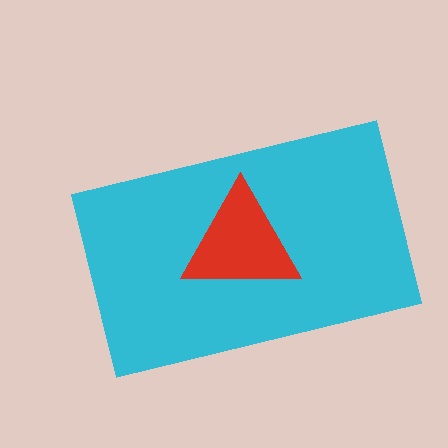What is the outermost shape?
The cyan rectangle.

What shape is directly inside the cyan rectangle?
The red triangle.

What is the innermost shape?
The red triangle.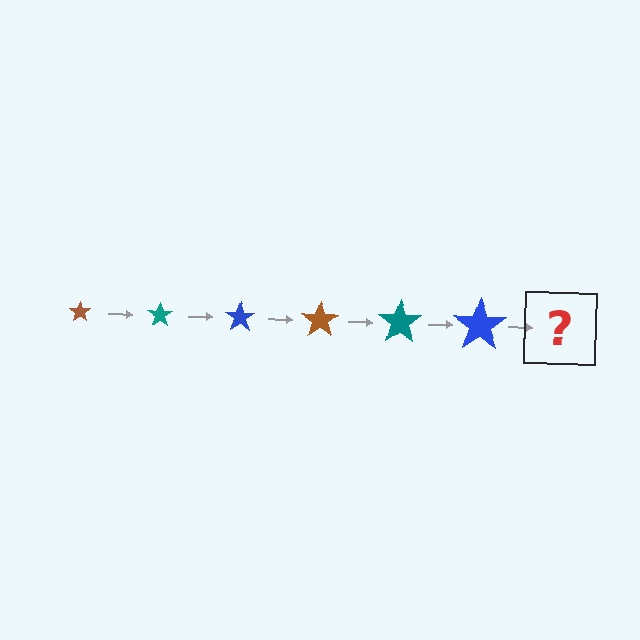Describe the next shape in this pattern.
It should be a brown star, larger than the previous one.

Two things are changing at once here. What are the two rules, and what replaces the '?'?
The two rules are that the star grows larger each step and the color cycles through brown, teal, and blue. The '?' should be a brown star, larger than the previous one.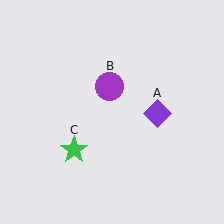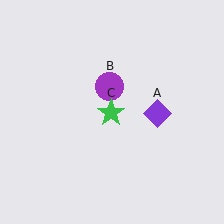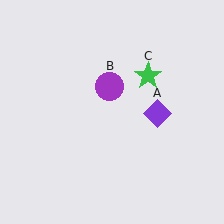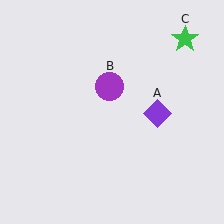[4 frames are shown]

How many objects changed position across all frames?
1 object changed position: green star (object C).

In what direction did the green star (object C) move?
The green star (object C) moved up and to the right.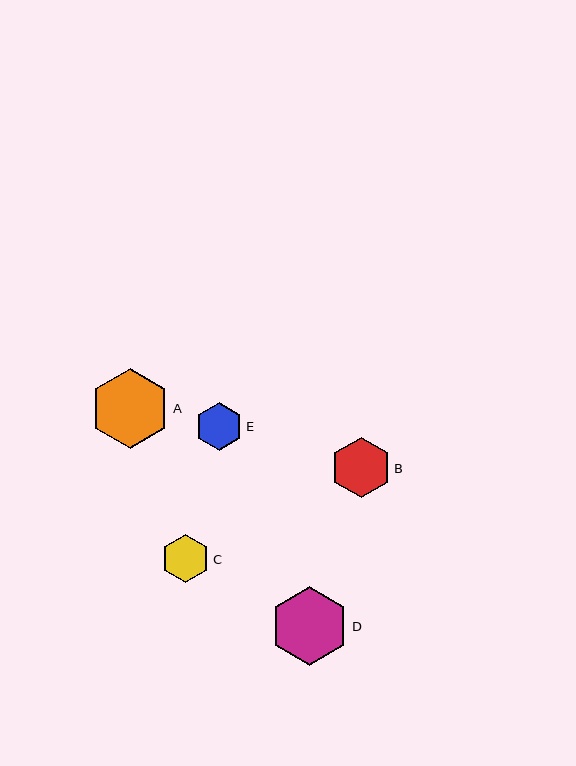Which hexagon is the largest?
Hexagon A is the largest with a size of approximately 80 pixels.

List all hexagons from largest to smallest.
From largest to smallest: A, D, B, C, E.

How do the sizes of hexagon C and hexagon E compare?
Hexagon C and hexagon E are approximately the same size.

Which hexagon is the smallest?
Hexagon E is the smallest with a size of approximately 48 pixels.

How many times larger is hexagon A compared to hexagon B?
Hexagon A is approximately 1.3 times the size of hexagon B.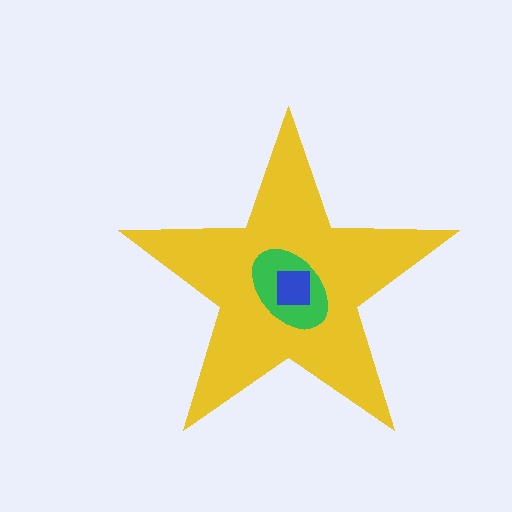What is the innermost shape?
The blue square.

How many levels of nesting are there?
3.